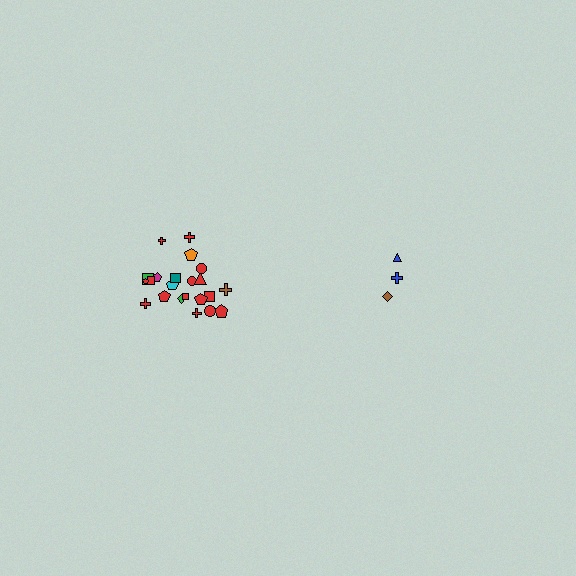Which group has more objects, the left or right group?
The left group.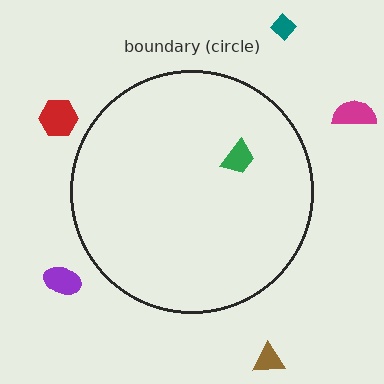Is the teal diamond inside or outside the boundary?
Outside.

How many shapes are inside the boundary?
1 inside, 5 outside.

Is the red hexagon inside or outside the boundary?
Outside.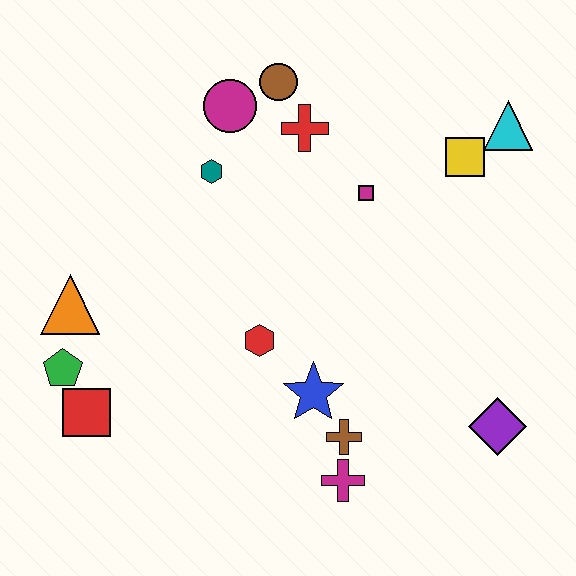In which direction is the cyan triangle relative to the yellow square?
The cyan triangle is to the right of the yellow square.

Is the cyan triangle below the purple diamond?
No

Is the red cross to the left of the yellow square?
Yes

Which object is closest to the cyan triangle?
The yellow square is closest to the cyan triangle.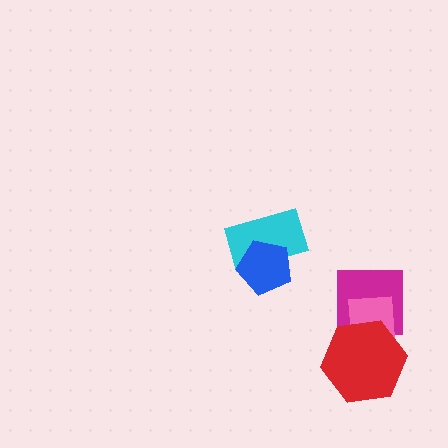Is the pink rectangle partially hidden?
Yes, it is partially covered by another shape.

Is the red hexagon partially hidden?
No, no other shape covers it.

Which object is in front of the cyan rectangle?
The blue pentagon is in front of the cyan rectangle.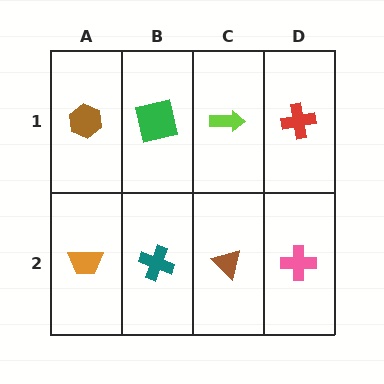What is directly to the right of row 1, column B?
A lime arrow.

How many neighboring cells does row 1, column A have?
2.